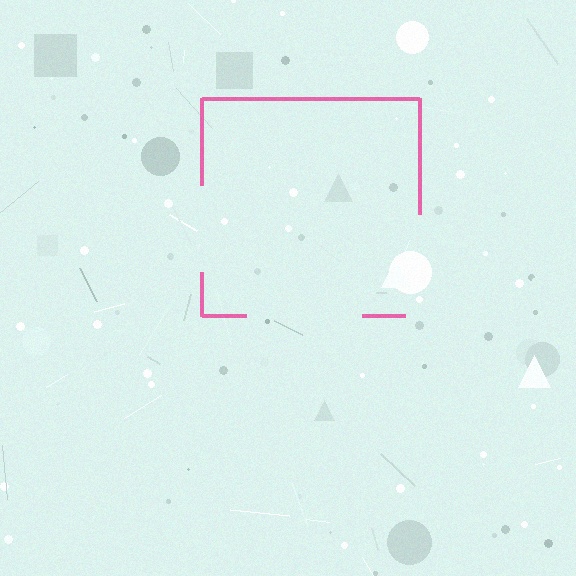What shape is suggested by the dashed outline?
The dashed outline suggests a square.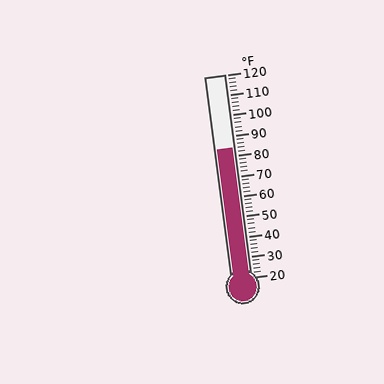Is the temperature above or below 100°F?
The temperature is below 100°F.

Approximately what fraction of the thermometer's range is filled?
The thermometer is filled to approximately 65% of its range.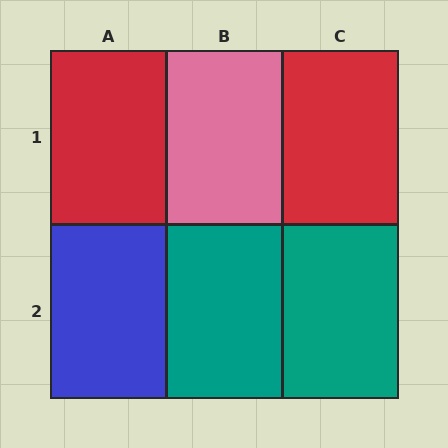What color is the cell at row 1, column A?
Red.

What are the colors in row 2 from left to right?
Blue, teal, teal.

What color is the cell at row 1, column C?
Red.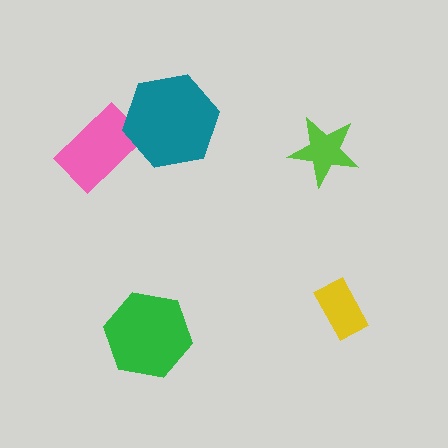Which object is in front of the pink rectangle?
The teal hexagon is in front of the pink rectangle.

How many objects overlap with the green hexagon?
0 objects overlap with the green hexagon.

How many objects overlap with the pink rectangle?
1 object overlaps with the pink rectangle.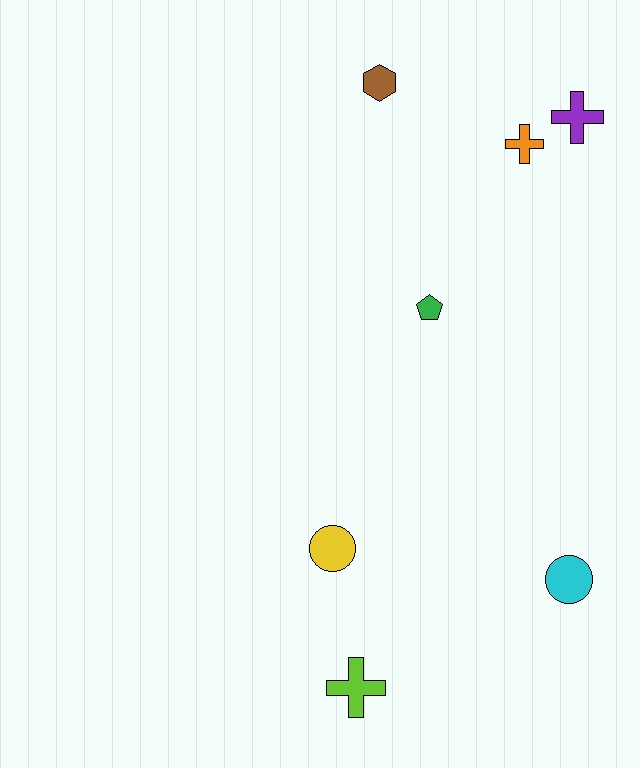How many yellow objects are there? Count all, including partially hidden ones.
There is 1 yellow object.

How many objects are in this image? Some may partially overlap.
There are 7 objects.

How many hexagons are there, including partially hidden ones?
There is 1 hexagon.